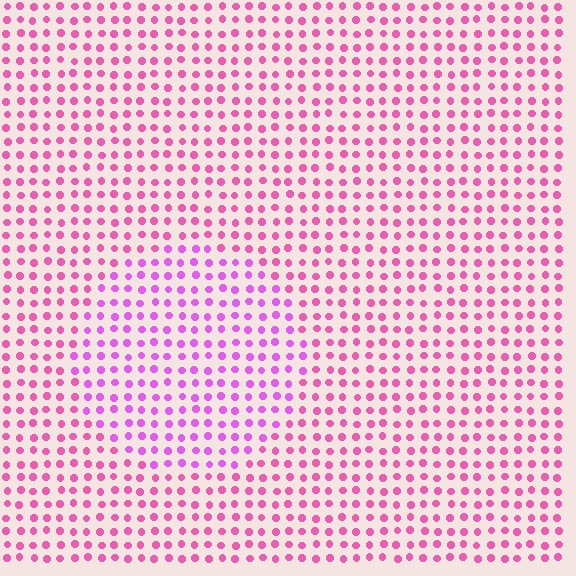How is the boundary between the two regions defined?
The boundary is defined purely by a slight shift in hue (about 28 degrees). Spacing, size, and orientation are identical on both sides.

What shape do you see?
I see a circle.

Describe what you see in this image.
The image is filled with small pink elements in a uniform arrangement. A circle-shaped region is visible where the elements are tinted to a slightly different hue, forming a subtle color boundary.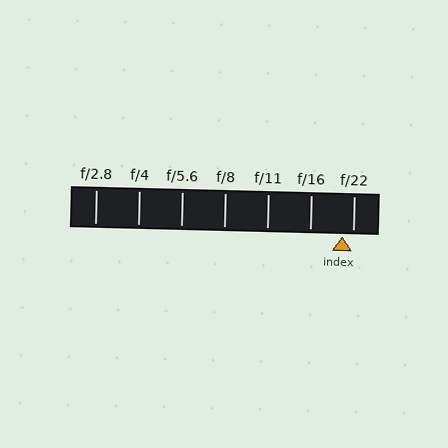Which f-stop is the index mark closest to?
The index mark is closest to f/22.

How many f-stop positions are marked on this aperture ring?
There are 7 f-stop positions marked.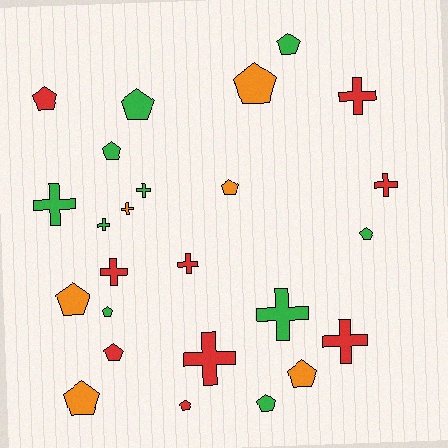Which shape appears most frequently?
Pentagon, with 14 objects.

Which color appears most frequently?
Green, with 10 objects.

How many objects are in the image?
There are 25 objects.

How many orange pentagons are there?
There are 5 orange pentagons.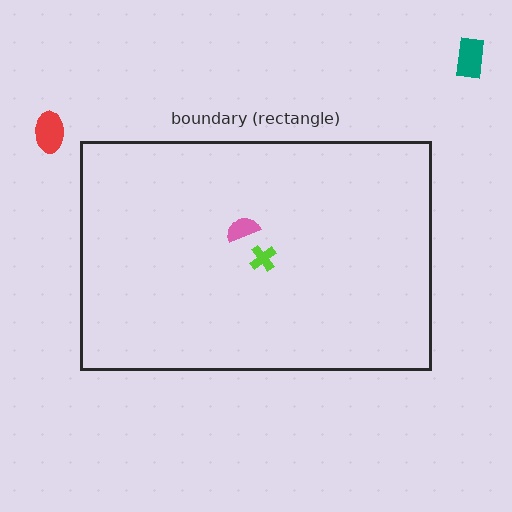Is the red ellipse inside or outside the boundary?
Outside.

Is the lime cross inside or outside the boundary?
Inside.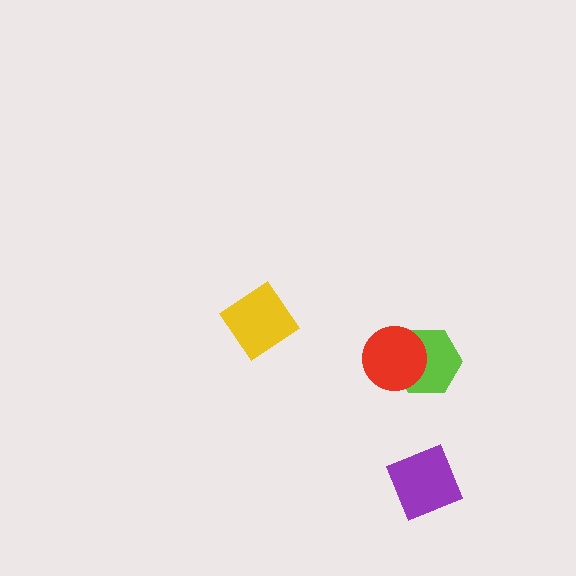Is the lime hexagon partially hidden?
Yes, it is partially covered by another shape.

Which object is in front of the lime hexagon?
The red circle is in front of the lime hexagon.